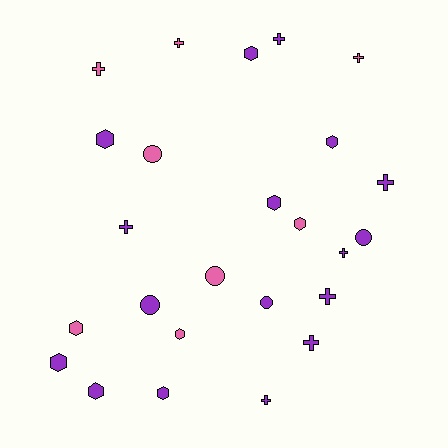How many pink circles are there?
There are 2 pink circles.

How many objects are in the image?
There are 25 objects.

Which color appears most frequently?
Purple, with 17 objects.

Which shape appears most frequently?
Cross, with 10 objects.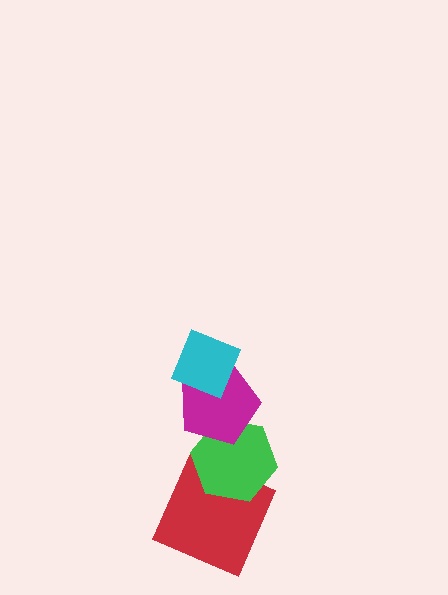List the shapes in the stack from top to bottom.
From top to bottom: the cyan diamond, the magenta pentagon, the green hexagon, the red square.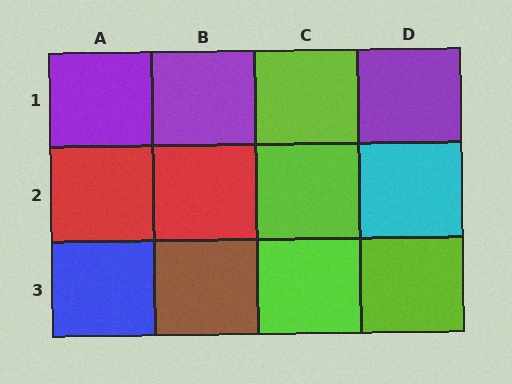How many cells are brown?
1 cell is brown.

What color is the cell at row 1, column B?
Purple.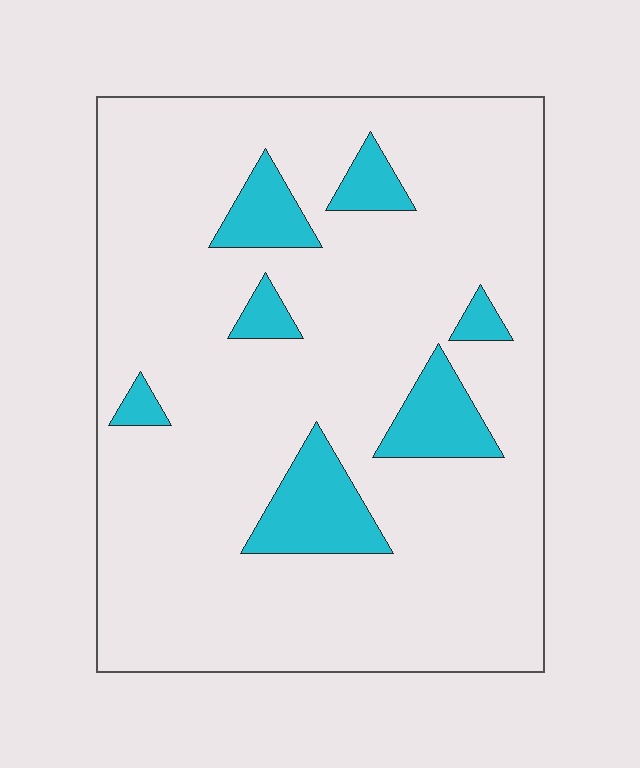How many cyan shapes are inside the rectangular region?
7.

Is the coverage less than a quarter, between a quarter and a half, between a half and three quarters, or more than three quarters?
Less than a quarter.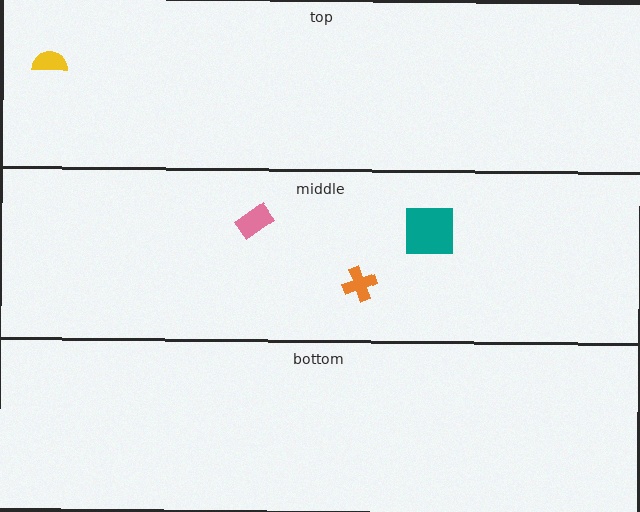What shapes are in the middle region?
The pink rectangle, the orange cross, the teal square.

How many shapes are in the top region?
1.